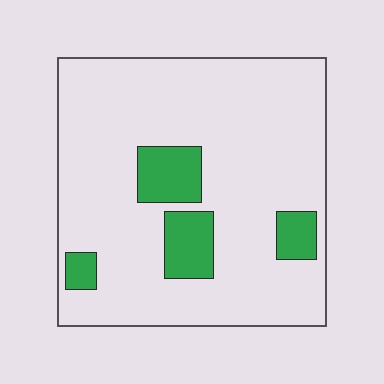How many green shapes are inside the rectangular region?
4.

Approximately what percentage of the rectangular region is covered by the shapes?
Approximately 15%.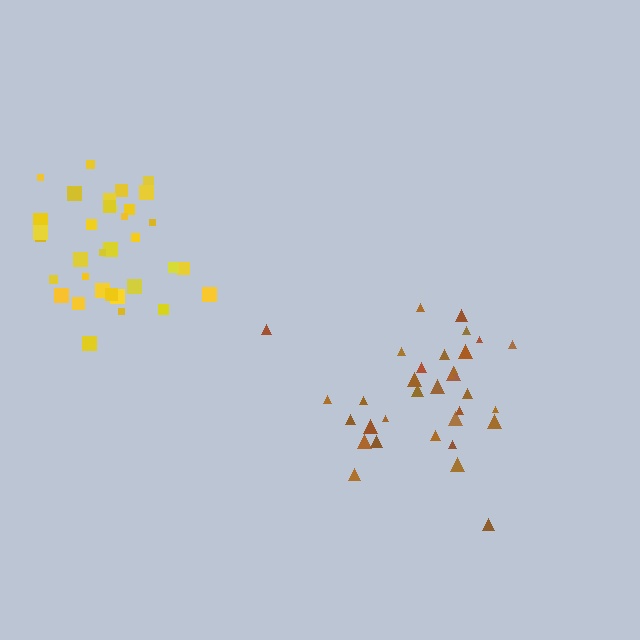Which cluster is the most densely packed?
Yellow.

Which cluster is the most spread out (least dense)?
Brown.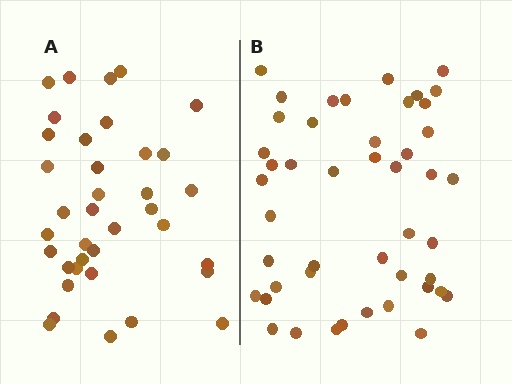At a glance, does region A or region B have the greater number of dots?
Region B (the right region) has more dots.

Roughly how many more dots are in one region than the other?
Region B has roughly 8 or so more dots than region A.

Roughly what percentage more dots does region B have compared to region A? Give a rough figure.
About 25% more.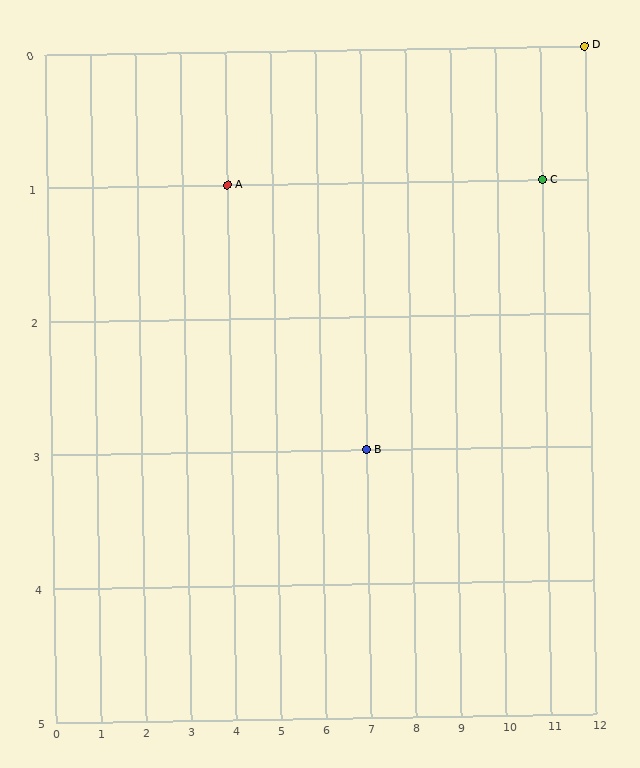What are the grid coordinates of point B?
Point B is at grid coordinates (7, 3).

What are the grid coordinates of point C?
Point C is at grid coordinates (11, 1).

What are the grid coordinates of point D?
Point D is at grid coordinates (12, 0).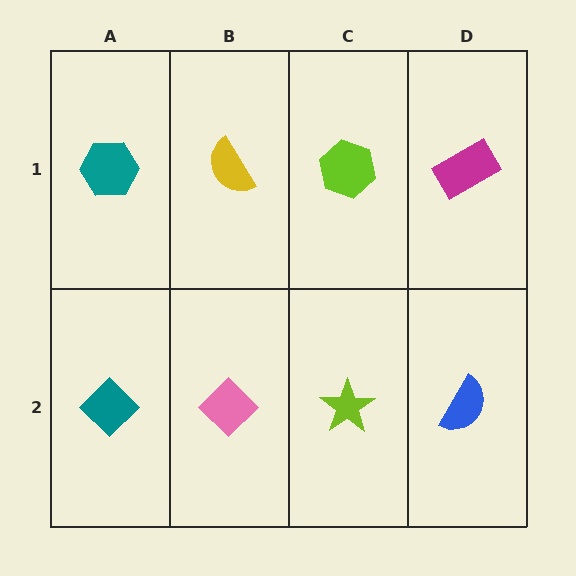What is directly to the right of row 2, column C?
A blue semicircle.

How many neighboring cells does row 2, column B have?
3.